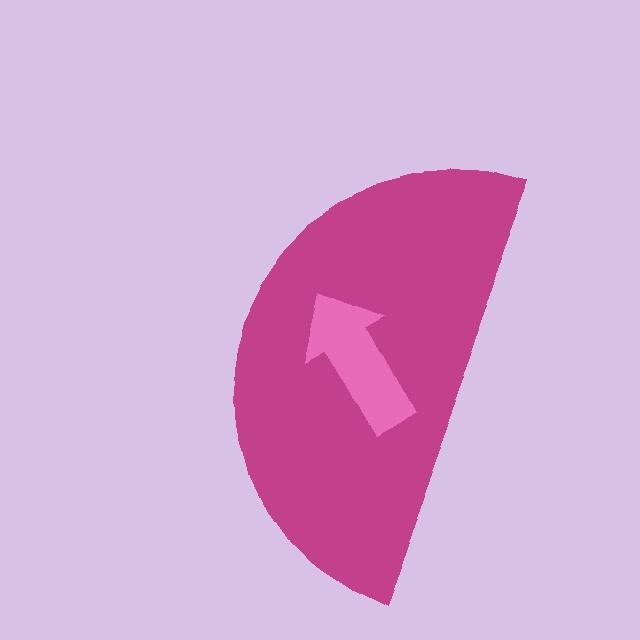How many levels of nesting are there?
2.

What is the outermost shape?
The magenta semicircle.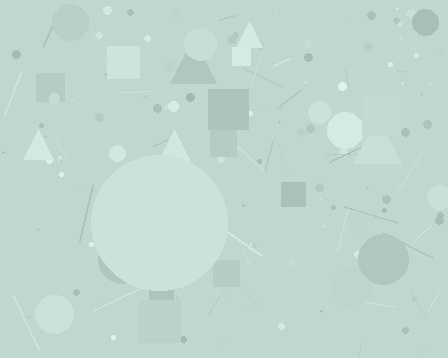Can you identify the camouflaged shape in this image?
The camouflaged shape is a circle.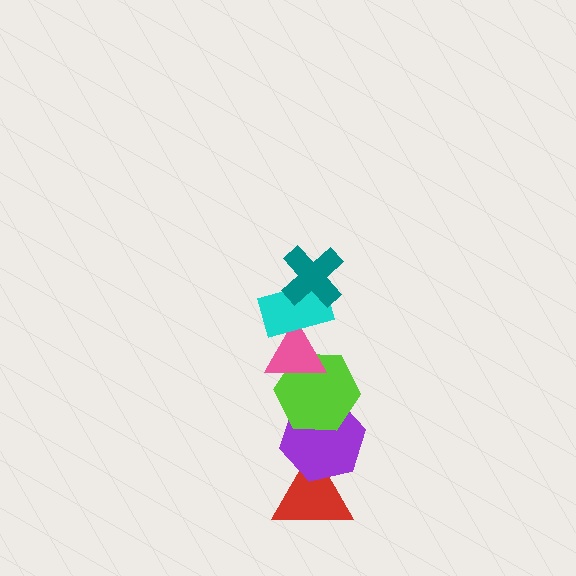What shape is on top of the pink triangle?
The cyan rectangle is on top of the pink triangle.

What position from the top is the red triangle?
The red triangle is 6th from the top.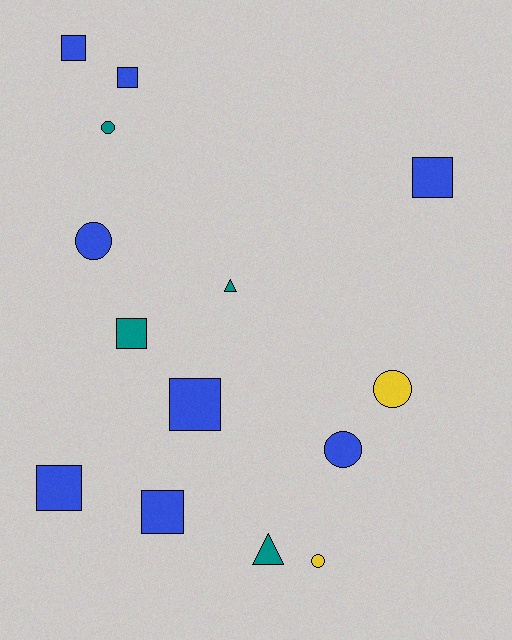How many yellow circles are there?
There are 2 yellow circles.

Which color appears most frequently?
Blue, with 8 objects.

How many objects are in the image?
There are 14 objects.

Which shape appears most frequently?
Square, with 7 objects.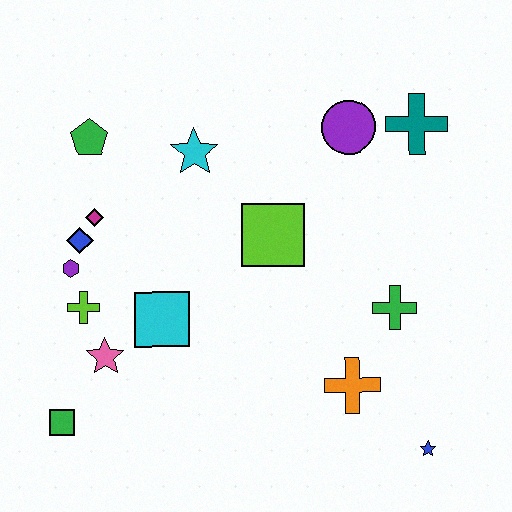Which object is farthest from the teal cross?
The green square is farthest from the teal cross.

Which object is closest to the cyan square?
The pink star is closest to the cyan square.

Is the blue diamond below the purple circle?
Yes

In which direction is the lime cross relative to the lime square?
The lime cross is to the left of the lime square.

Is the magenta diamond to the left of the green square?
No